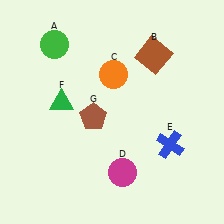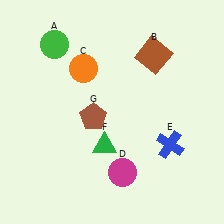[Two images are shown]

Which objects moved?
The objects that moved are: the orange circle (C), the green triangle (F).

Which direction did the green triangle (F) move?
The green triangle (F) moved right.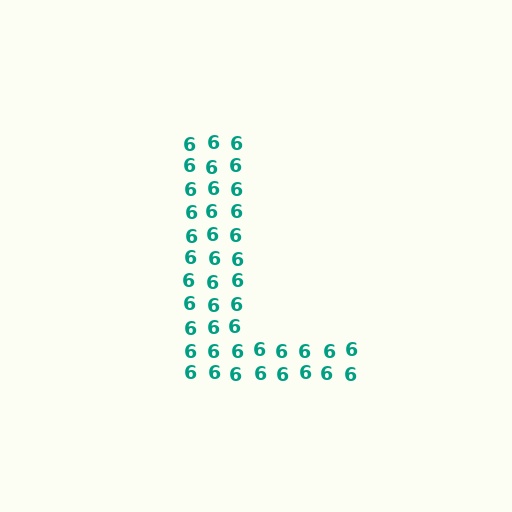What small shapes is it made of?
It is made of small digit 6's.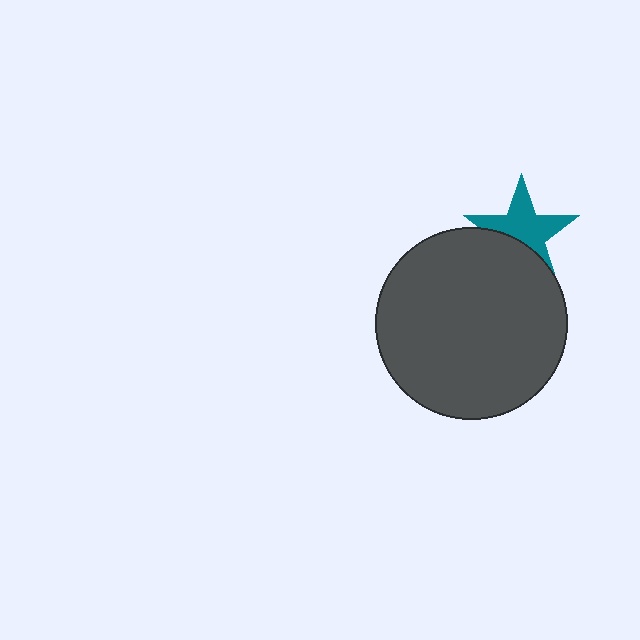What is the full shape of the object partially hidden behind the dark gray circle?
The partially hidden object is a teal star.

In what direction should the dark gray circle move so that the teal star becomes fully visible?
The dark gray circle should move down. That is the shortest direction to clear the overlap and leave the teal star fully visible.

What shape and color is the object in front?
The object in front is a dark gray circle.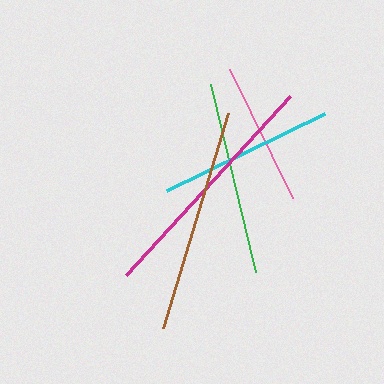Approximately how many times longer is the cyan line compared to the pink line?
The cyan line is approximately 1.2 times the length of the pink line.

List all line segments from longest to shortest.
From longest to shortest: magenta, brown, green, cyan, pink.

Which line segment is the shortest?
The pink line is the shortest at approximately 144 pixels.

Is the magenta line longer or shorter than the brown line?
The magenta line is longer than the brown line.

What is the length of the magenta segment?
The magenta segment is approximately 243 pixels long.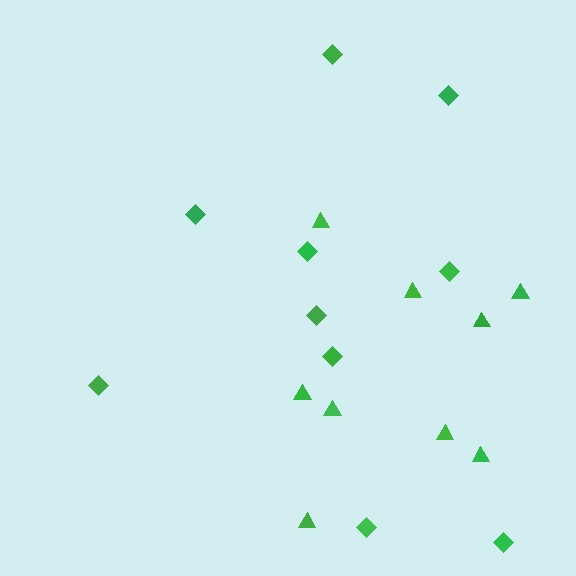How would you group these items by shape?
There are 2 groups: one group of triangles (9) and one group of diamonds (10).